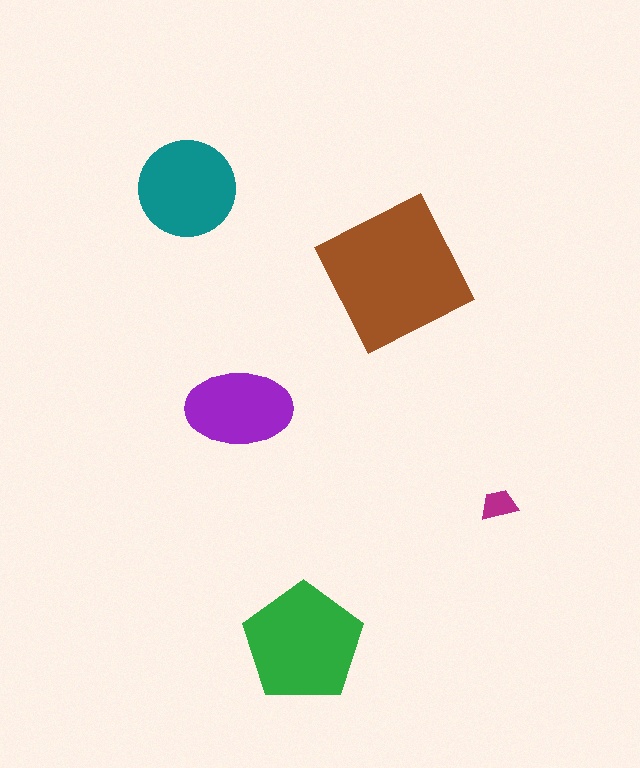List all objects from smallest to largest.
The magenta trapezoid, the purple ellipse, the teal circle, the green pentagon, the brown square.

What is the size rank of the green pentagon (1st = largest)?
2nd.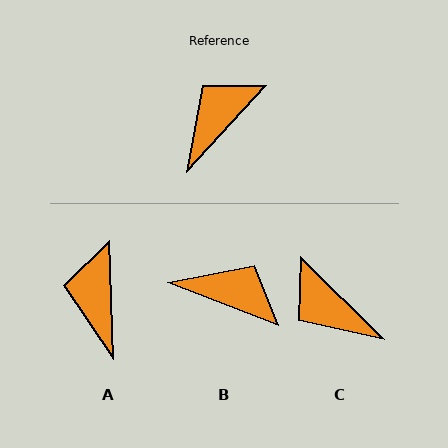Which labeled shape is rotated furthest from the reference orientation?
C, about 88 degrees away.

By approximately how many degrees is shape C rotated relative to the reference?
Approximately 88 degrees counter-clockwise.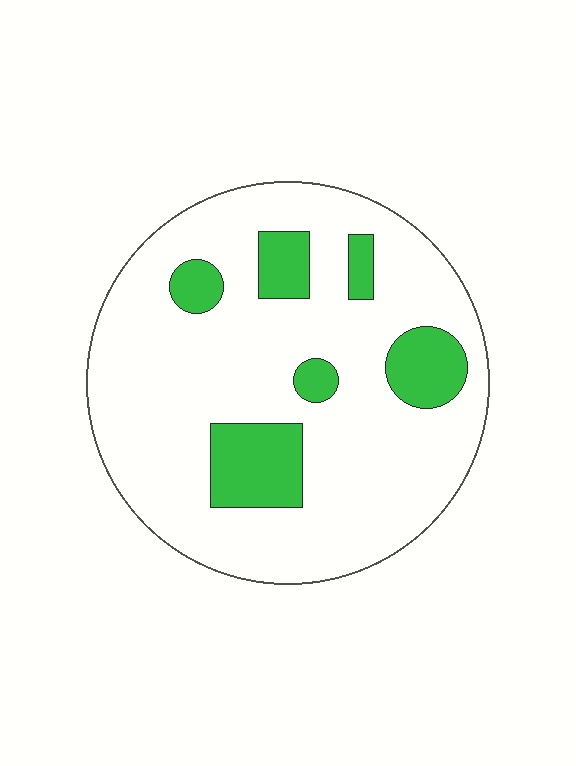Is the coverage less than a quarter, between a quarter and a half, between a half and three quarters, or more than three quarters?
Less than a quarter.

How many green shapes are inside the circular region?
6.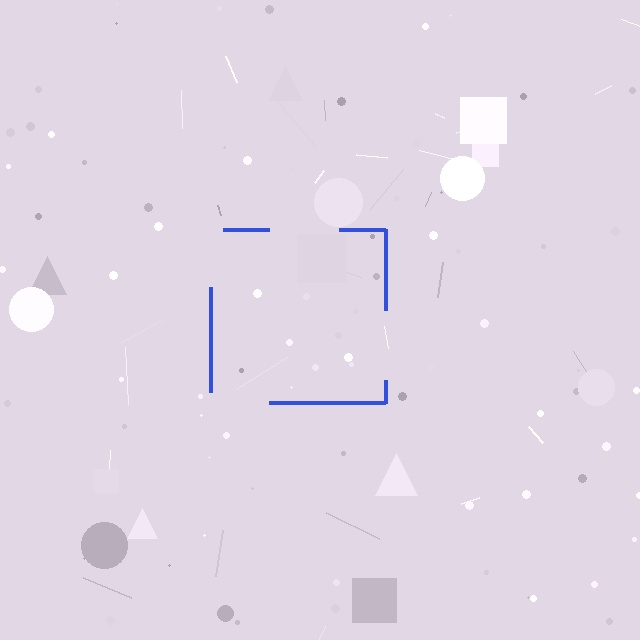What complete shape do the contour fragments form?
The contour fragments form a square.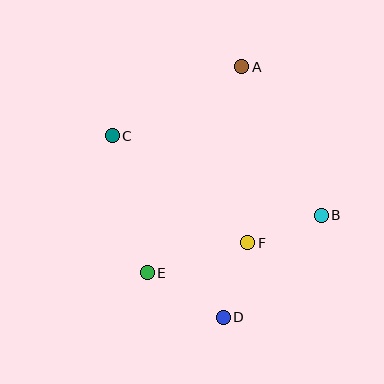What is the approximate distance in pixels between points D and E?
The distance between D and E is approximately 88 pixels.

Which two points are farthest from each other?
Points A and D are farthest from each other.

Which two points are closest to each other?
Points B and F are closest to each other.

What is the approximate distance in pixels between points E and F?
The distance between E and F is approximately 105 pixels.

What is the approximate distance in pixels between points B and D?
The distance between B and D is approximately 142 pixels.